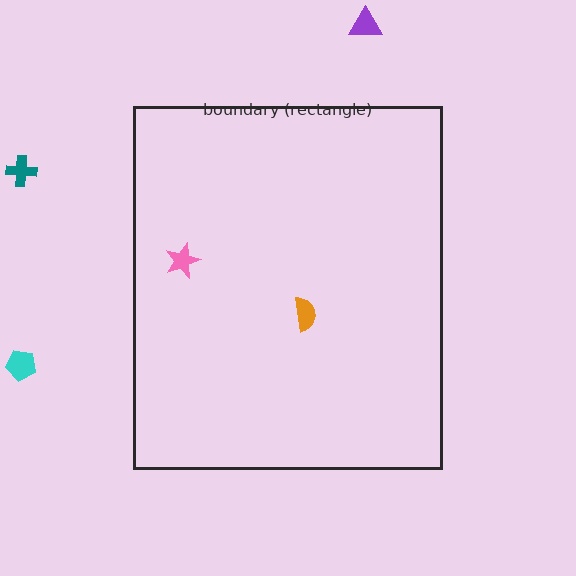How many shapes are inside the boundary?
2 inside, 3 outside.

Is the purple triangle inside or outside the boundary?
Outside.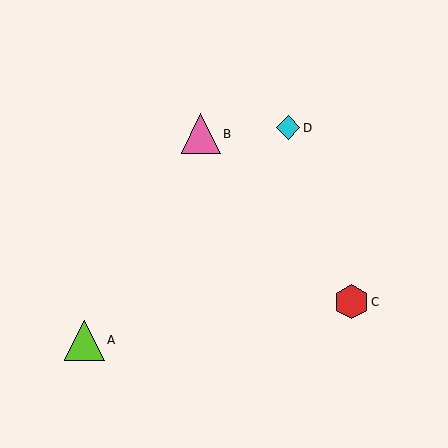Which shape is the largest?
The lime triangle (labeled A) is the largest.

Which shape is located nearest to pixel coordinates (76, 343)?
The lime triangle (labeled A) at (84, 340) is nearest to that location.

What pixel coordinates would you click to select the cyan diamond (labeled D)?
Click at (288, 128) to select the cyan diamond D.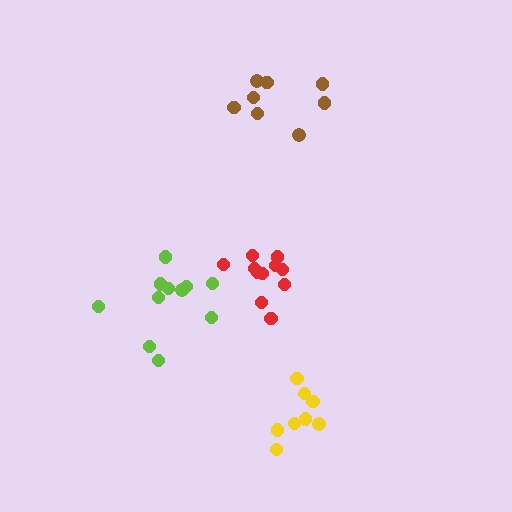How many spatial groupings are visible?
There are 4 spatial groupings.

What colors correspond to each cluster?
The clusters are colored: lime, brown, red, yellow.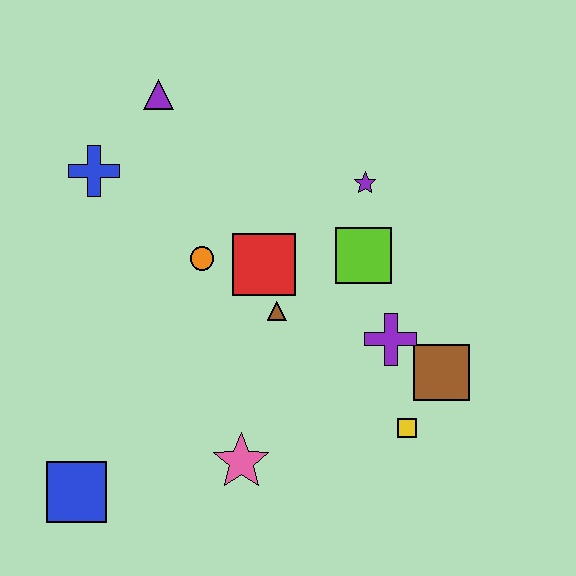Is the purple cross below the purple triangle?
Yes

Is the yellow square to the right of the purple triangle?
Yes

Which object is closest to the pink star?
The brown triangle is closest to the pink star.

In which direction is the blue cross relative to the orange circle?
The blue cross is to the left of the orange circle.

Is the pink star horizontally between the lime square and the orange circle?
Yes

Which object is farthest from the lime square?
The blue square is farthest from the lime square.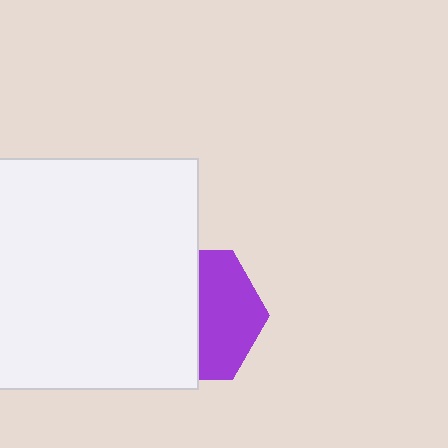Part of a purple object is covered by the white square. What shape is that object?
It is a hexagon.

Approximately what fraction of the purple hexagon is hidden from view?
Roughly 54% of the purple hexagon is hidden behind the white square.